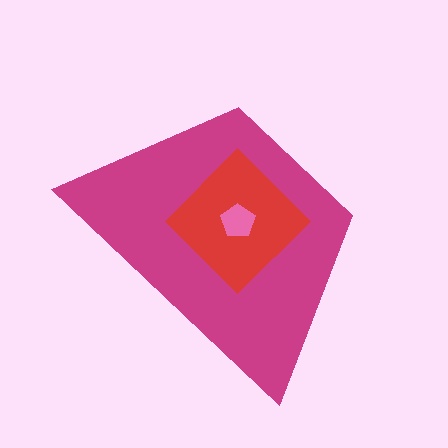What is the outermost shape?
The magenta trapezoid.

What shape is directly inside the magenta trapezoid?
The red diamond.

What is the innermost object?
The pink pentagon.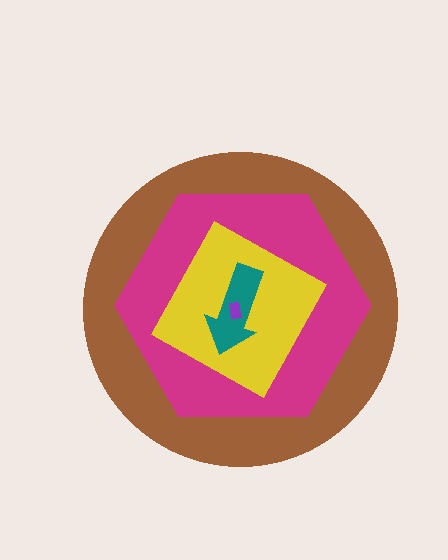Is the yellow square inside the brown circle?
Yes.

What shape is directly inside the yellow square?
The teal arrow.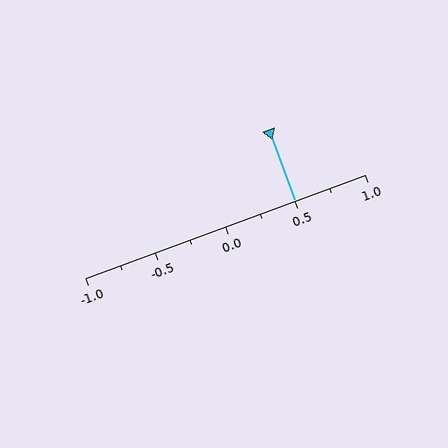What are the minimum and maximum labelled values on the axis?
The axis runs from -1.0 to 1.0.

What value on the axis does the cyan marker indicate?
The marker indicates approximately 0.5.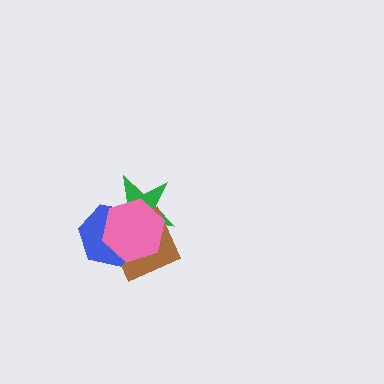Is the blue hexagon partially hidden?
Yes, it is partially covered by another shape.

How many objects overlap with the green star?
3 objects overlap with the green star.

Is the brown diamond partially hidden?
Yes, it is partially covered by another shape.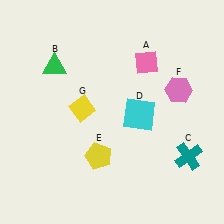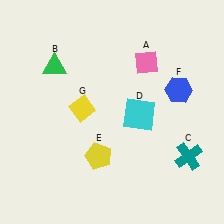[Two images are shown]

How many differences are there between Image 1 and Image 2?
There is 1 difference between the two images.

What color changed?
The hexagon (F) changed from pink in Image 1 to blue in Image 2.